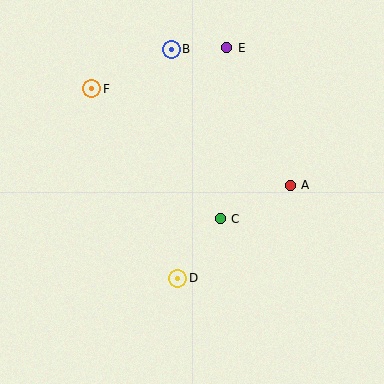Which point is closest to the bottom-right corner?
Point A is closest to the bottom-right corner.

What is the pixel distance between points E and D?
The distance between E and D is 236 pixels.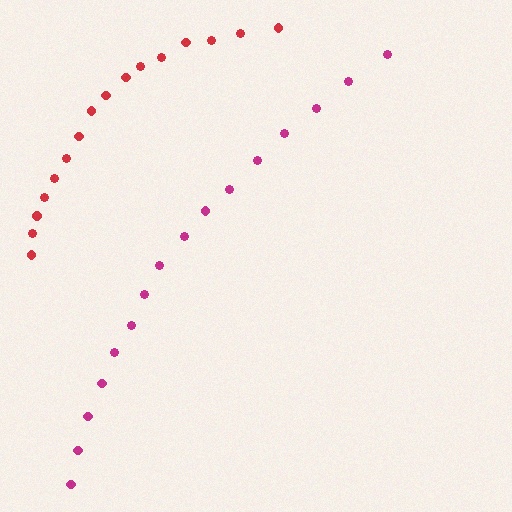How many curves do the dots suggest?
There are 2 distinct paths.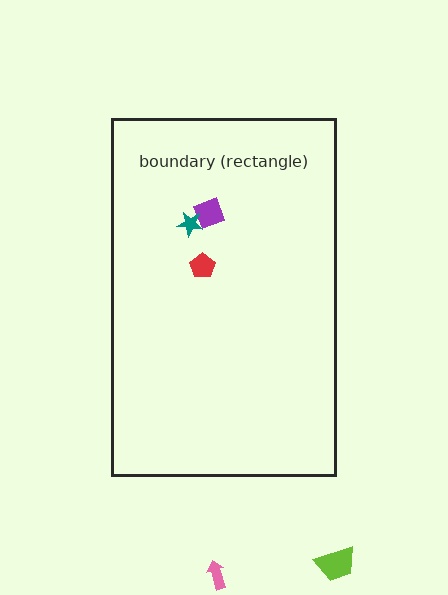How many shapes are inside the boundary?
3 inside, 2 outside.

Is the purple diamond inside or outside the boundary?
Inside.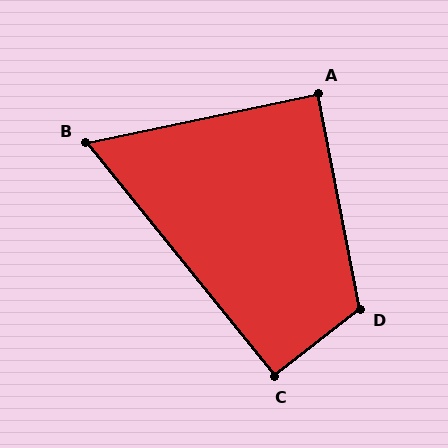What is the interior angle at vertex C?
Approximately 91 degrees (approximately right).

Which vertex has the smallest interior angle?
B, at approximately 63 degrees.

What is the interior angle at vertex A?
Approximately 89 degrees (approximately right).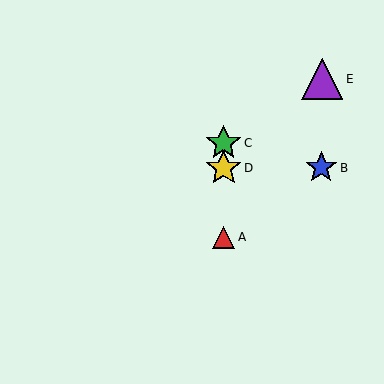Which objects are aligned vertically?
Objects A, C, D are aligned vertically.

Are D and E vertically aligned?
No, D is at x≈224 and E is at x≈322.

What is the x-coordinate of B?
Object B is at x≈321.